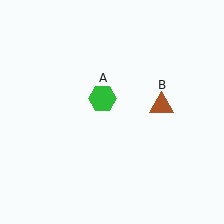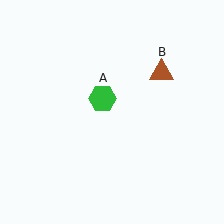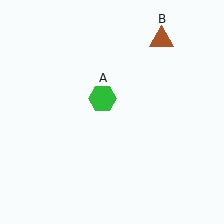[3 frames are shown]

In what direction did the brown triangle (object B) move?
The brown triangle (object B) moved up.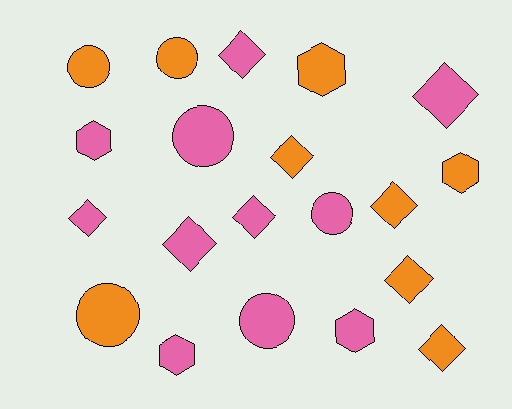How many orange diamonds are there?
There are 4 orange diamonds.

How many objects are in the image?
There are 20 objects.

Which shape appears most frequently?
Diamond, with 9 objects.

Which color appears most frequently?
Pink, with 11 objects.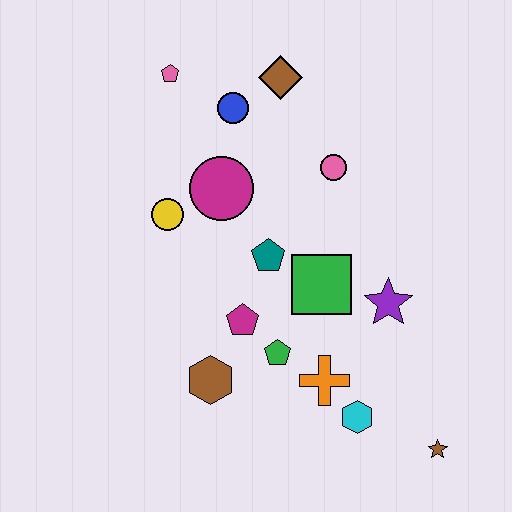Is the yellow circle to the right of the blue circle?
No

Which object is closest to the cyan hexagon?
The orange cross is closest to the cyan hexagon.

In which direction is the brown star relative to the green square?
The brown star is below the green square.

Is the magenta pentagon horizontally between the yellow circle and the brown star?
Yes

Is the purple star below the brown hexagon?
No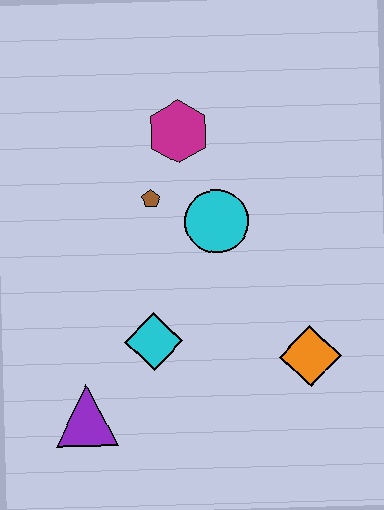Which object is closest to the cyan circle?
The brown pentagon is closest to the cyan circle.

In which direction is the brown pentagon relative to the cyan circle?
The brown pentagon is to the left of the cyan circle.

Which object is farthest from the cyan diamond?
The magenta hexagon is farthest from the cyan diamond.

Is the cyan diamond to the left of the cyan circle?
Yes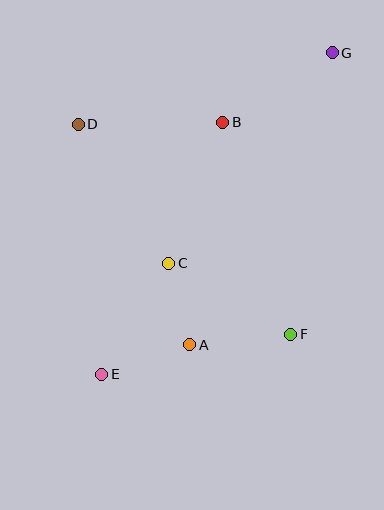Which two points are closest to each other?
Points A and C are closest to each other.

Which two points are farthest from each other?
Points E and G are farthest from each other.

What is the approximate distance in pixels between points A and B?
The distance between A and B is approximately 225 pixels.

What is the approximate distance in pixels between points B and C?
The distance between B and C is approximately 151 pixels.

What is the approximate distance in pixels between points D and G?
The distance between D and G is approximately 264 pixels.